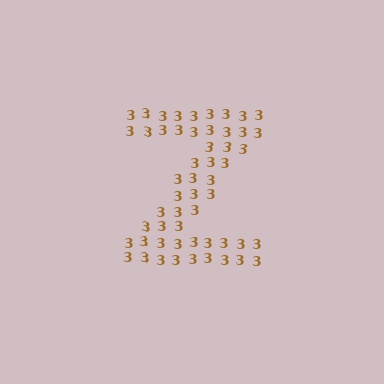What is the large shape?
The large shape is the letter Z.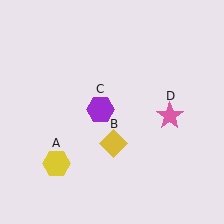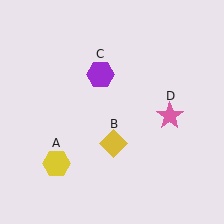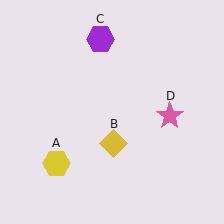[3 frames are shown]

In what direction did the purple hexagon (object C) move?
The purple hexagon (object C) moved up.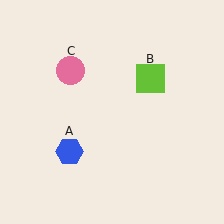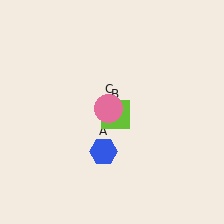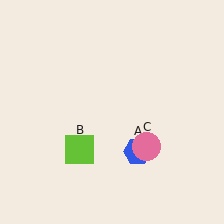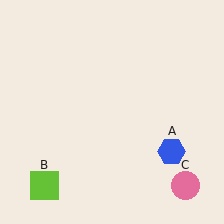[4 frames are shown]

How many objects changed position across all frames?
3 objects changed position: blue hexagon (object A), lime square (object B), pink circle (object C).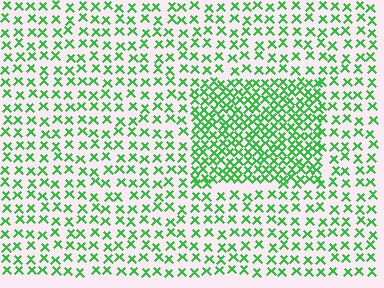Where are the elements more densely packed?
The elements are more densely packed inside the rectangle boundary.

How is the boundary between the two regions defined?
The boundary is defined by a change in element density (approximately 2.1x ratio). All elements are the same color, size, and shape.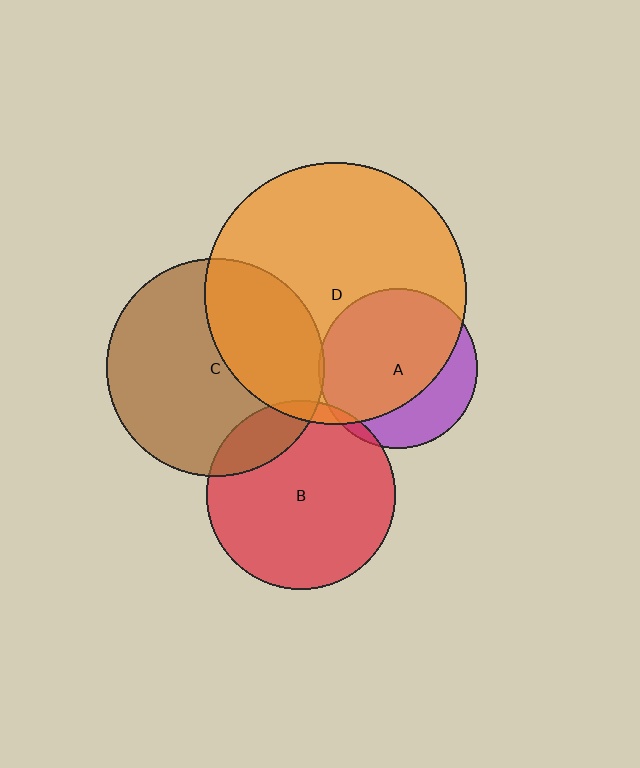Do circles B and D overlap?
Yes.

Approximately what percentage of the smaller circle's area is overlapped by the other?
Approximately 5%.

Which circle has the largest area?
Circle D (orange).